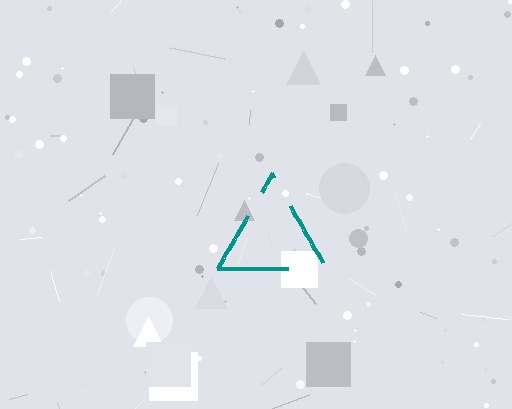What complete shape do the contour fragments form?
The contour fragments form a triangle.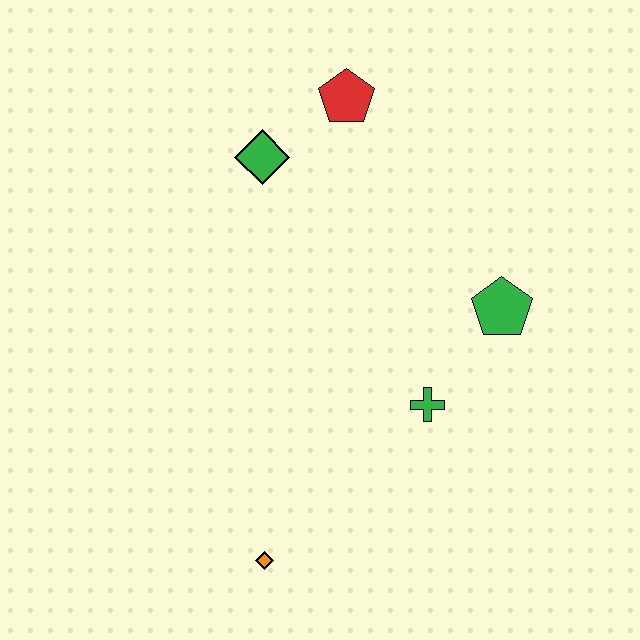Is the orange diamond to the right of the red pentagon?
No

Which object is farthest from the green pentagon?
The orange diamond is farthest from the green pentagon.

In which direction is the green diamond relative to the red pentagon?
The green diamond is to the left of the red pentagon.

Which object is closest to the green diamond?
The red pentagon is closest to the green diamond.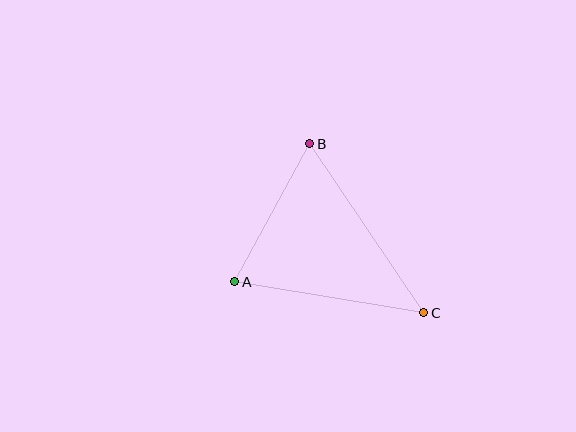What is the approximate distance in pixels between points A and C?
The distance between A and C is approximately 191 pixels.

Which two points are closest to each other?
Points A and B are closest to each other.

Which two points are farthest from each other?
Points B and C are farthest from each other.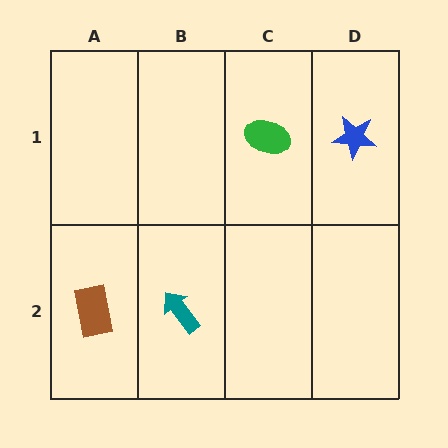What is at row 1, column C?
A green ellipse.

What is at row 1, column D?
A blue star.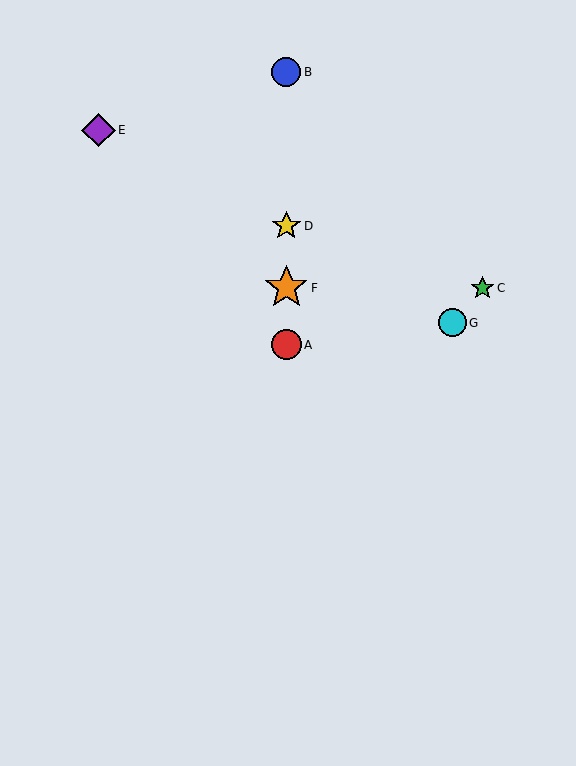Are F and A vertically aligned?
Yes, both are at x≈286.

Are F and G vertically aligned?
No, F is at x≈286 and G is at x≈452.